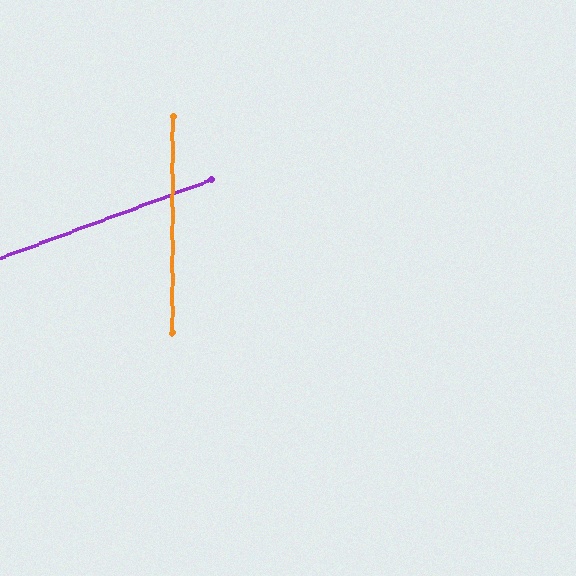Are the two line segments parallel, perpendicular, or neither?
Neither parallel nor perpendicular — they differ by about 69°.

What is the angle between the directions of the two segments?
Approximately 69 degrees.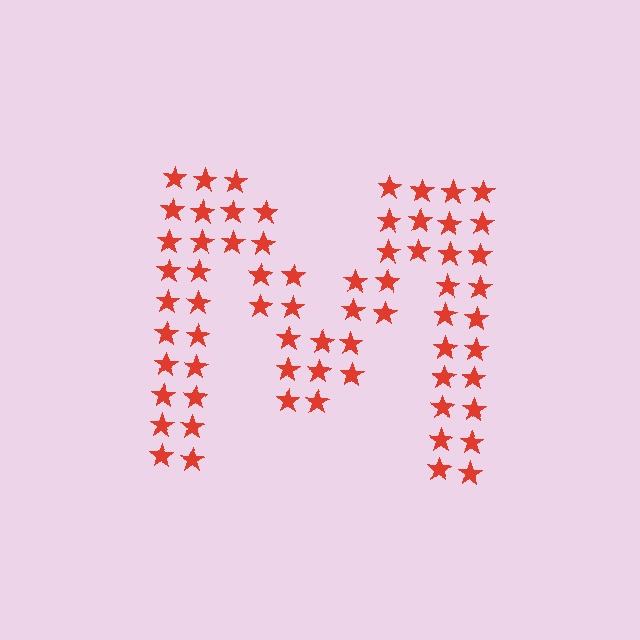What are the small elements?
The small elements are stars.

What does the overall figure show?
The overall figure shows the letter M.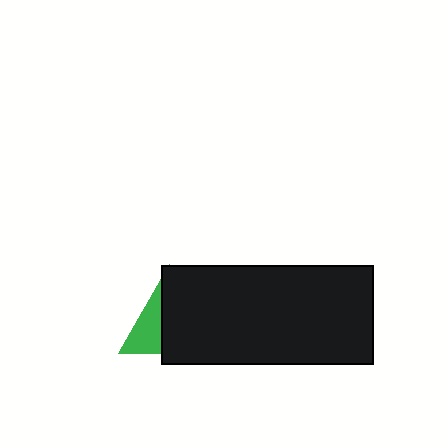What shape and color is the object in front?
The object in front is a black rectangle.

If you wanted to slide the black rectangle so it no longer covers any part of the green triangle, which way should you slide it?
Slide it right — that is the most direct way to separate the two shapes.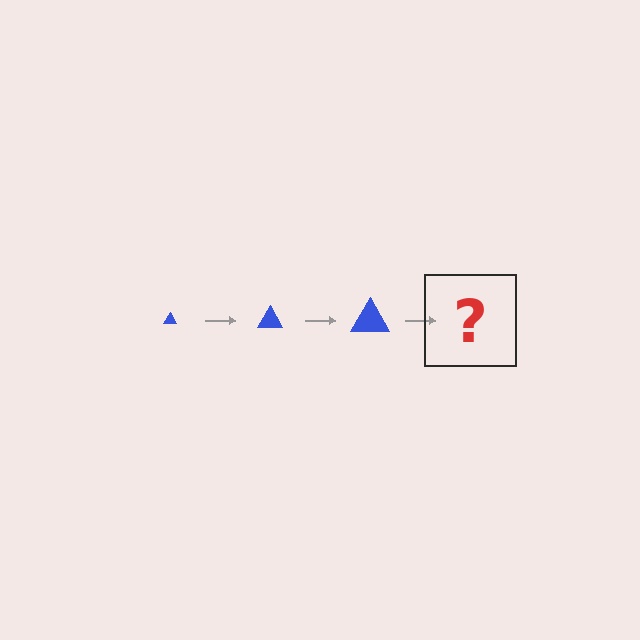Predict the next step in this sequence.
The next step is a blue triangle, larger than the previous one.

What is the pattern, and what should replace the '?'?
The pattern is that the triangle gets progressively larger each step. The '?' should be a blue triangle, larger than the previous one.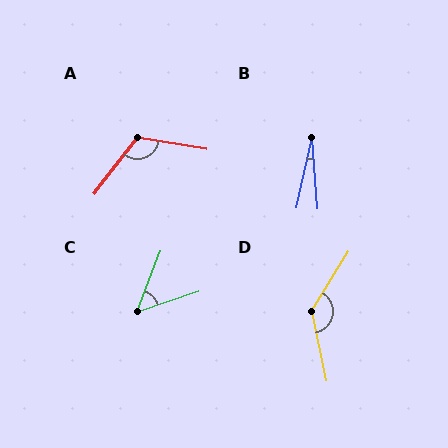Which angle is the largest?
D, at approximately 137 degrees.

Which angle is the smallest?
B, at approximately 17 degrees.